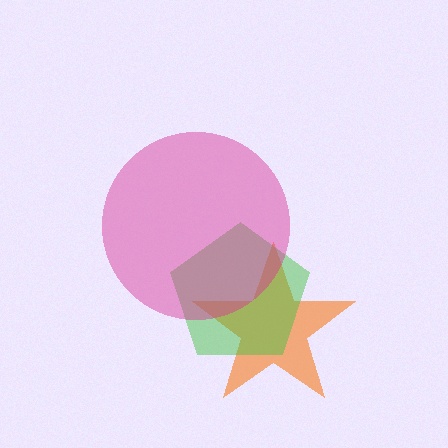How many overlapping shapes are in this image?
There are 3 overlapping shapes in the image.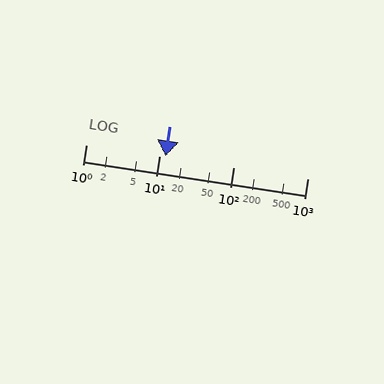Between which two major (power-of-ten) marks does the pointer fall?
The pointer is between 10 and 100.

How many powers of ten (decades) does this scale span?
The scale spans 3 decades, from 1 to 1000.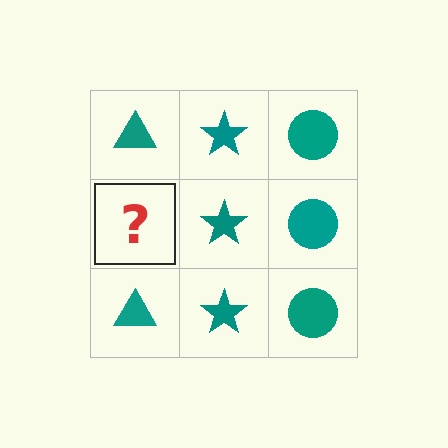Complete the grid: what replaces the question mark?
The question mark should be replaced with a teal triangle.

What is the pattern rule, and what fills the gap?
The rule is that each column has a consistent shape. The gap should be filled with a teal triangle.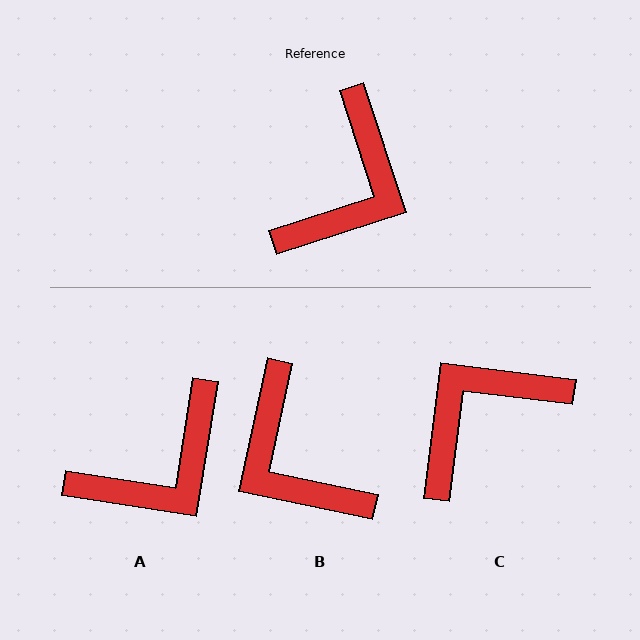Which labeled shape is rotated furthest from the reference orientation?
C, about 155 degrees away.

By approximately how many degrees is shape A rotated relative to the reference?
Approximately 27 degrees clockwise.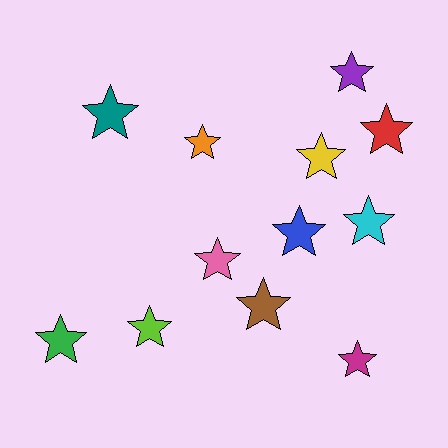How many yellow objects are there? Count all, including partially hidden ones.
There is 1 yellow object.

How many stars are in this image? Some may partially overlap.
There are 12 stars.